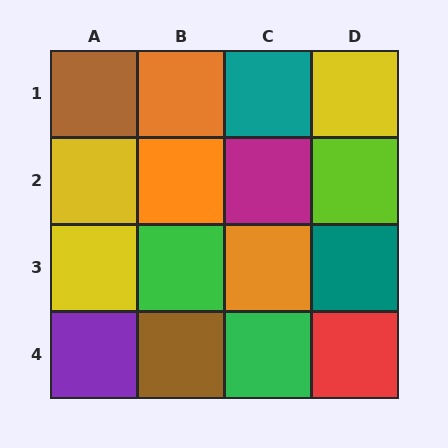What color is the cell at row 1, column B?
Orange.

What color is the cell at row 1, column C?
Teal.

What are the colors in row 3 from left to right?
Yellow, green, orange, teal.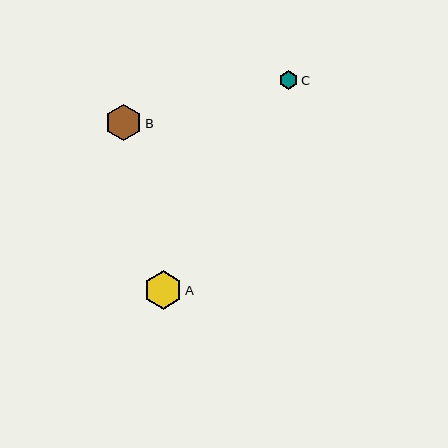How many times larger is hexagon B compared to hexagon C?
Hexagon B is approximately 1.9 times the size of hexagon C.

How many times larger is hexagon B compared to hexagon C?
Hexagon B is approximately 1.9 times the size of hexagon C.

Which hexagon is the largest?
Hexagon A is the largest with a size of approximately 38 pixels.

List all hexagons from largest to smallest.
From largest to smallest: A, B, C.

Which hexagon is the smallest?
Hexagon C is the smallest with a size of approximately 19 pixels.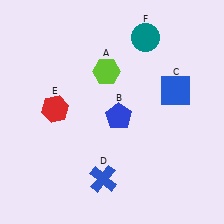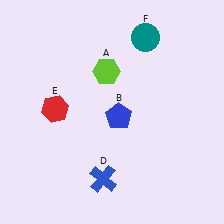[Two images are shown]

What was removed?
The blue square (C) was removed in Image 2.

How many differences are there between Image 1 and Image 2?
There is 1 difference between the two images.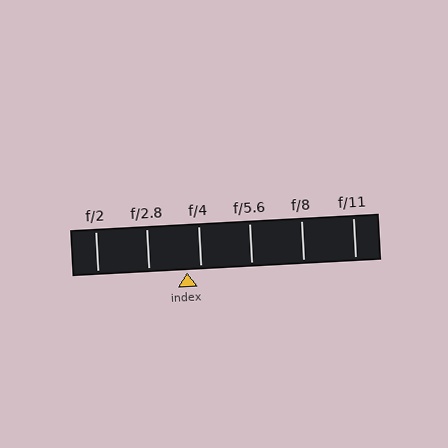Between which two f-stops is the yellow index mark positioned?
The index mark is between f/2.8 and f/4.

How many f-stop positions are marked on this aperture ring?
There are 6 f-stop positions marked.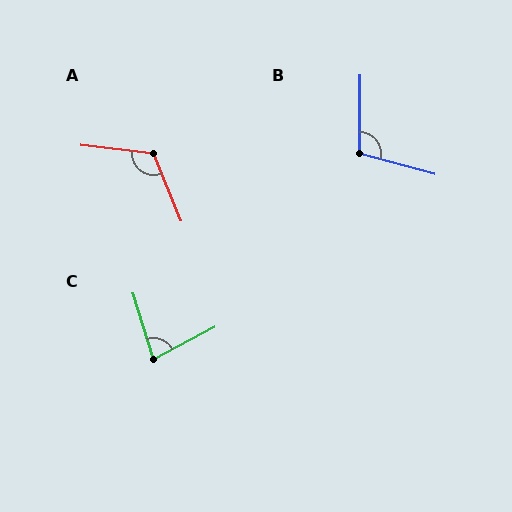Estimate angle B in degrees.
Approximately 105 degrees.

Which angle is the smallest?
C, at approximately 79 degrees.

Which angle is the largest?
A, at approximately 118 degrees.